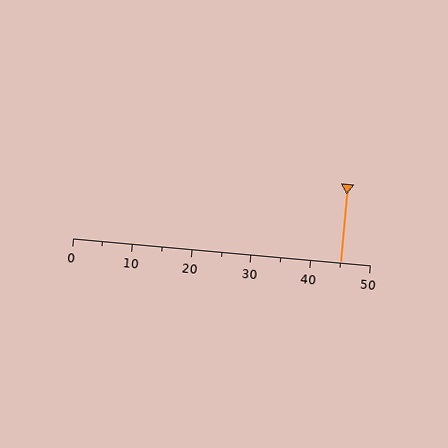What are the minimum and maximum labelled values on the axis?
The axis runs from 0 to 50.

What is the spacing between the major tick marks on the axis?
The major ticks are spaced 10 apart.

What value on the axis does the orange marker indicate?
The marker indicates approximately 45.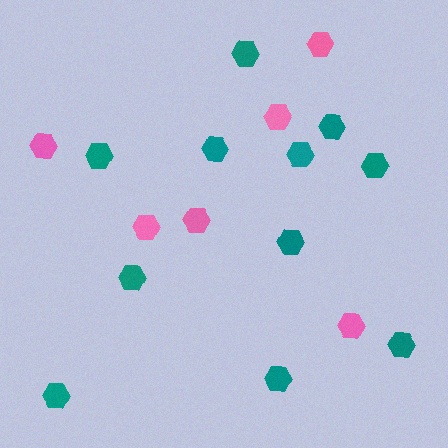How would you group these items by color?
There are 2 groups: one group of pink hexagons (6) and one group of teal hexagons (11).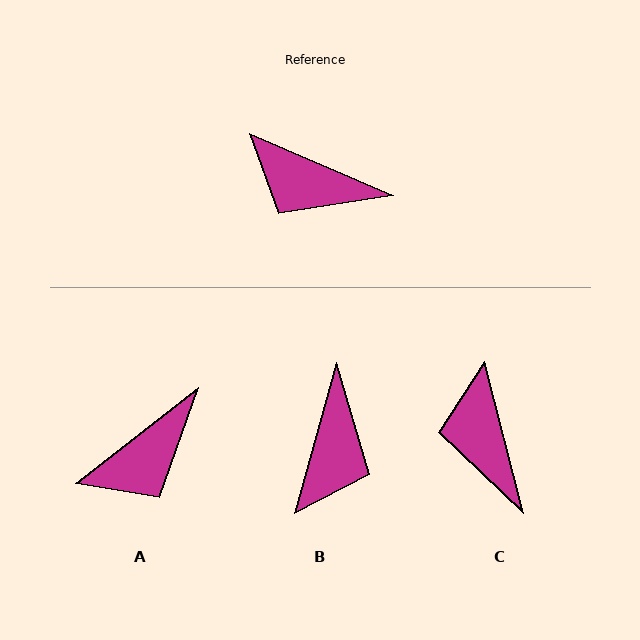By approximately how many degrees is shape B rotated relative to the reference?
Approximately 97 degrees counter-clockwise.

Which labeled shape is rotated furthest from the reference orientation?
B, about 97 degrees away.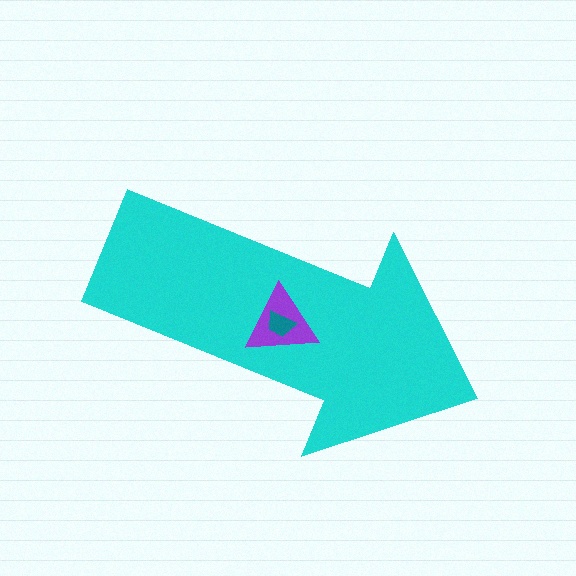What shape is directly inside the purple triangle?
The teal trapezoid.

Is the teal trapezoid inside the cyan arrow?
Yes.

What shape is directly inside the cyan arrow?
The purple triangle.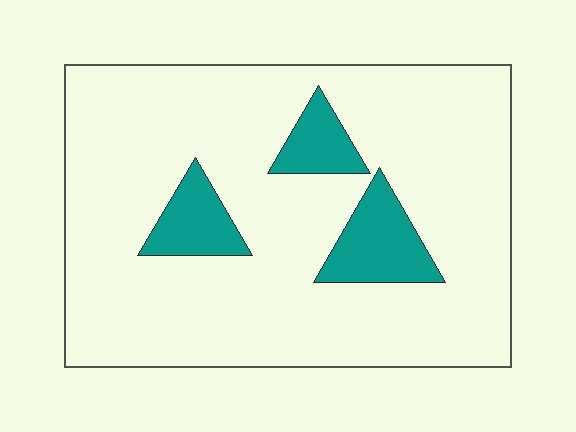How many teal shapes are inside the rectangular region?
3.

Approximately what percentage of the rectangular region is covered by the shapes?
Approximately 15%.